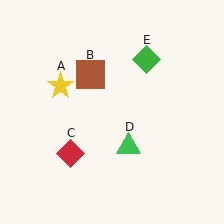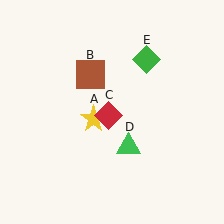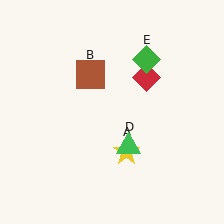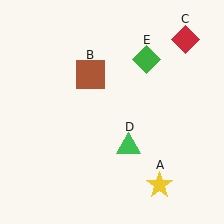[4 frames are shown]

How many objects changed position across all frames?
2 objects changed position: yellow star (object A), red diamond (object C).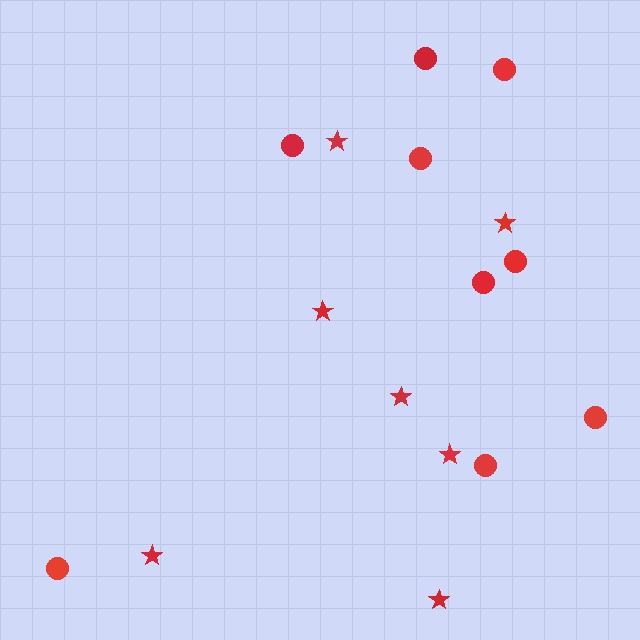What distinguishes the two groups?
There are 2 groups: one group of circles (9) and one group of stars (7).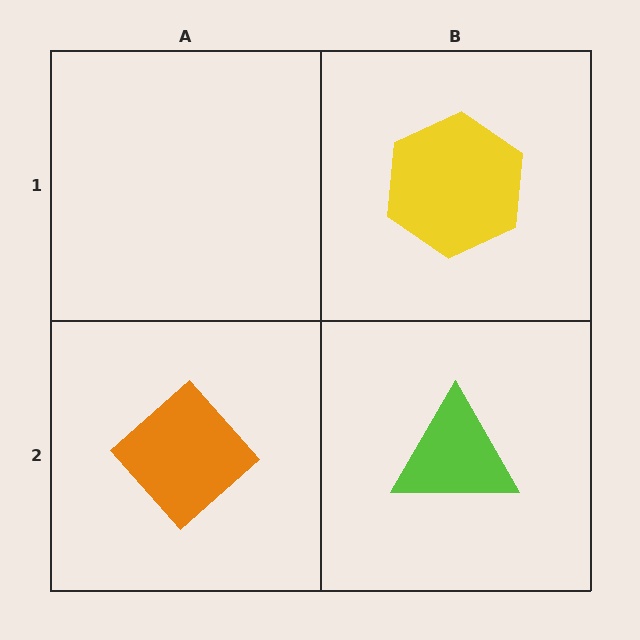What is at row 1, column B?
A yellow hexagon.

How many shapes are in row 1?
1 shape.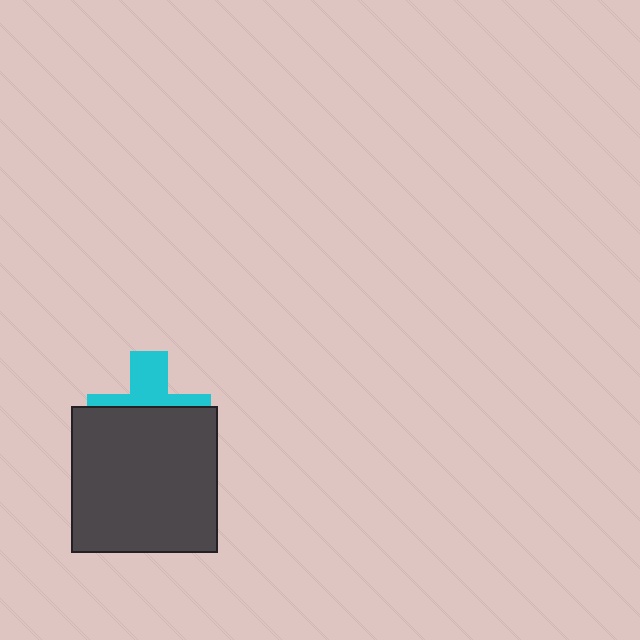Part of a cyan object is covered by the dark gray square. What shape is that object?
It is a cross.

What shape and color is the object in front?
The object in front is a dark gray square.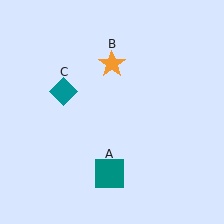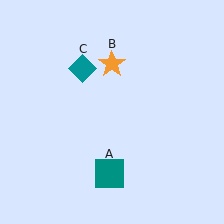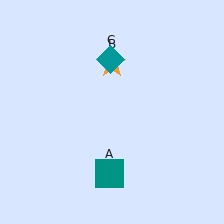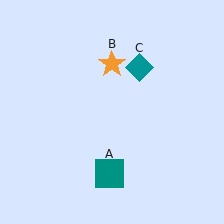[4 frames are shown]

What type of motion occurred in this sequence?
The teal diamond (object C) rotated clockwise around the center of the scene.